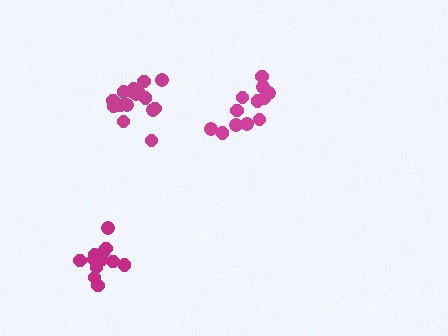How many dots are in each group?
Group 1: 12 dots, Group 2: 17 dots, Group 3: 12 dots (41 total).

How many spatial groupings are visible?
There are 3 spatial groupings.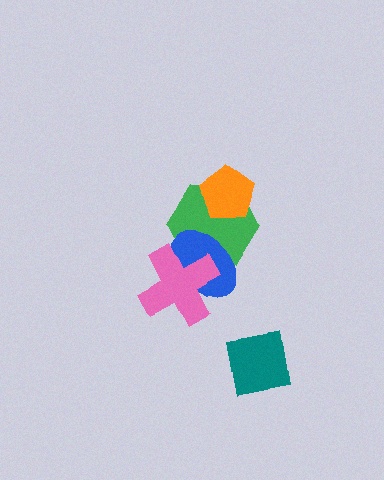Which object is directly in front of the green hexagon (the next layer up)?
The orange pentagon is directly in front of the green hexagon.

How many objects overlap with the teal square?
0 objects overlap with the teal square.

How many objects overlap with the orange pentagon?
1 object overlaps with the orange pentagon.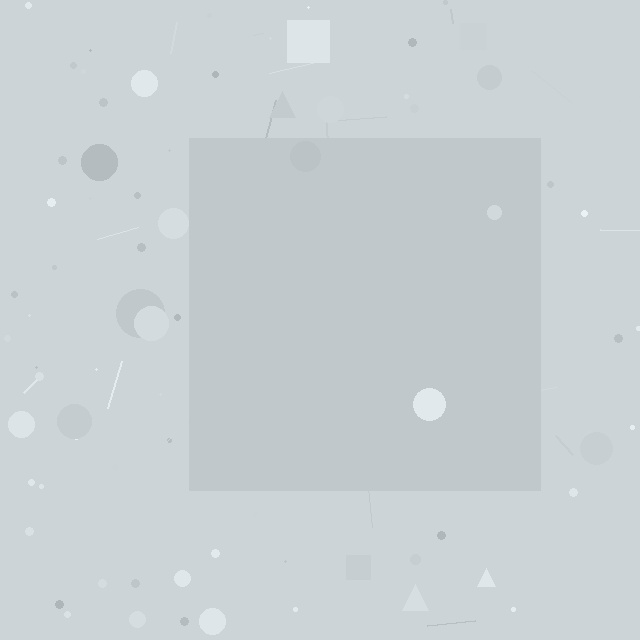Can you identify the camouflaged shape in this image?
The camouflaged shape is a square.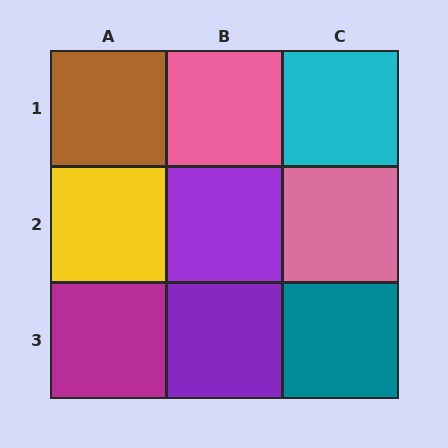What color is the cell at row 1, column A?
Brown.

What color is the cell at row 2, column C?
Pink.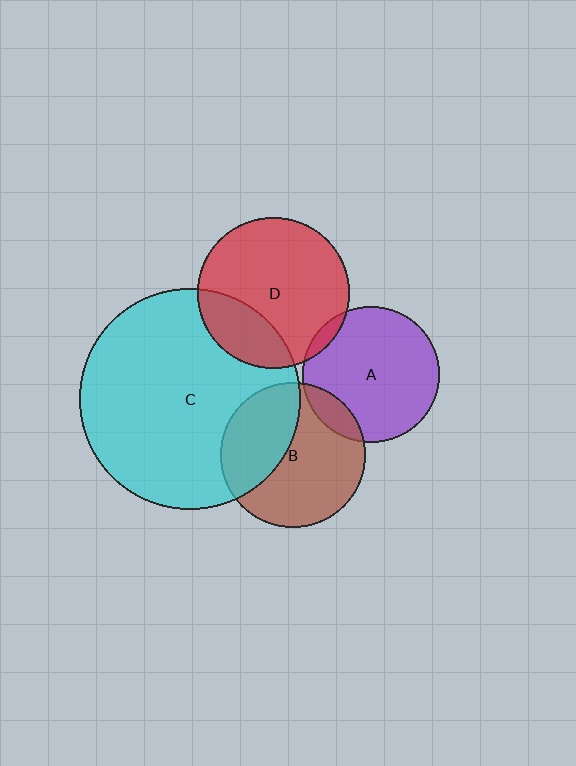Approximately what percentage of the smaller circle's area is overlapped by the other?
Approximately 10%.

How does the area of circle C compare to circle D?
Approximately 2.1 times.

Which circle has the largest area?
Circle C (cyan).